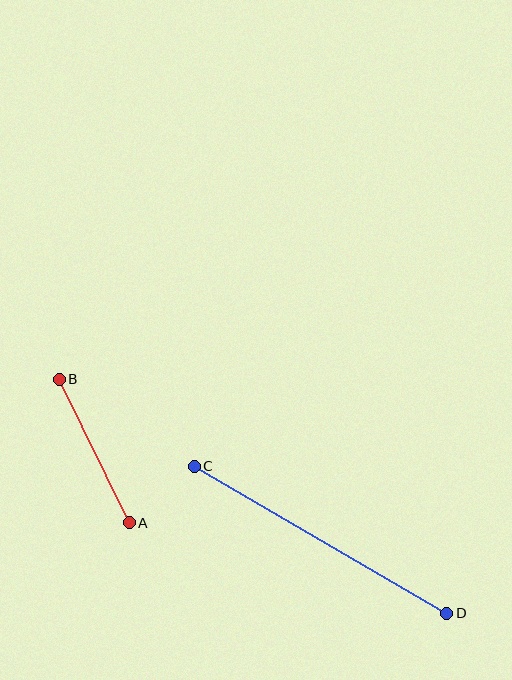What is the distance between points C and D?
The distance is approximately 292 pixels.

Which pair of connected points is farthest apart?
Points C and D are farthest apart.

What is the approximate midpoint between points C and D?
The midpoint is at approximately (321, 540) pixels.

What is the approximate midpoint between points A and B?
The midpoint is at approximately (94, 451) pixels.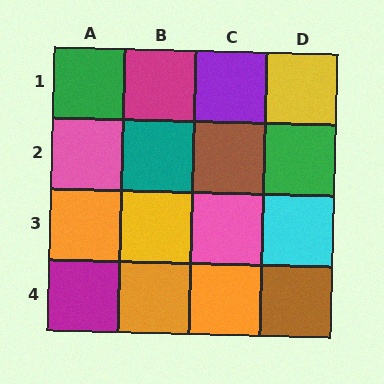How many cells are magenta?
2 cells are magenta.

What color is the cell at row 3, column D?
Cyan.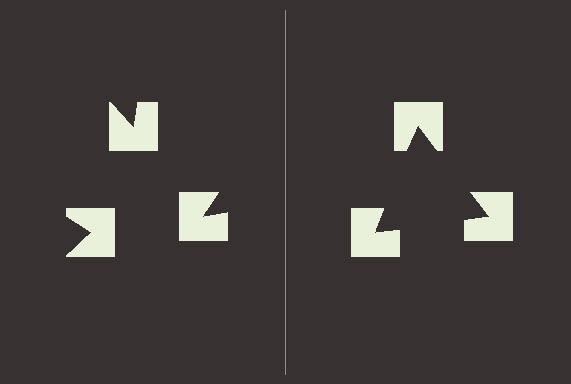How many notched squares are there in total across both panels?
6 — 3 on each side.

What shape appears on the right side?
An illusory triangle.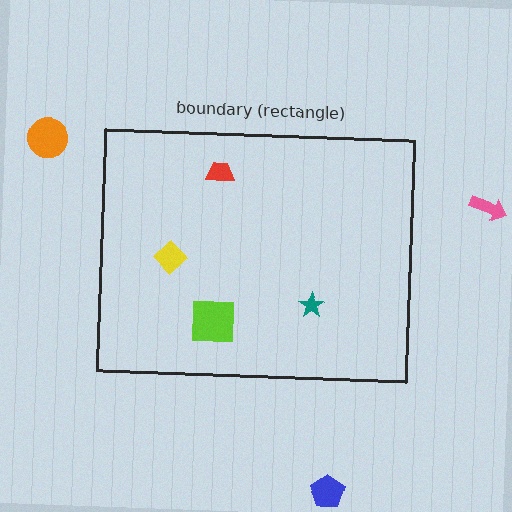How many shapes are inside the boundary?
4 inside, 3 outside.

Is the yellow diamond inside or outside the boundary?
Inside.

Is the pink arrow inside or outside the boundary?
Outside.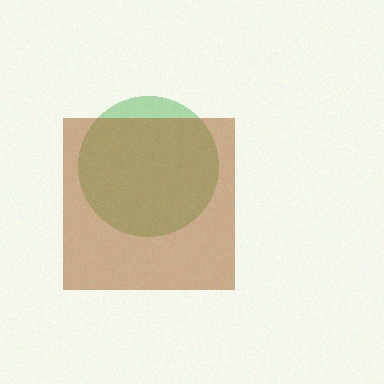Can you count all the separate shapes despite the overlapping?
Yes, there are 2 separate shapes.